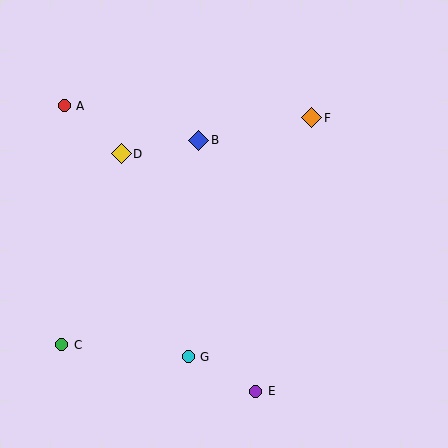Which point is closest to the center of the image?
Point B at (199, 140) is closest to the center.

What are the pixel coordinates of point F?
Point F is at (312, 118).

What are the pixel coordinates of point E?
Point E is at (256, 391).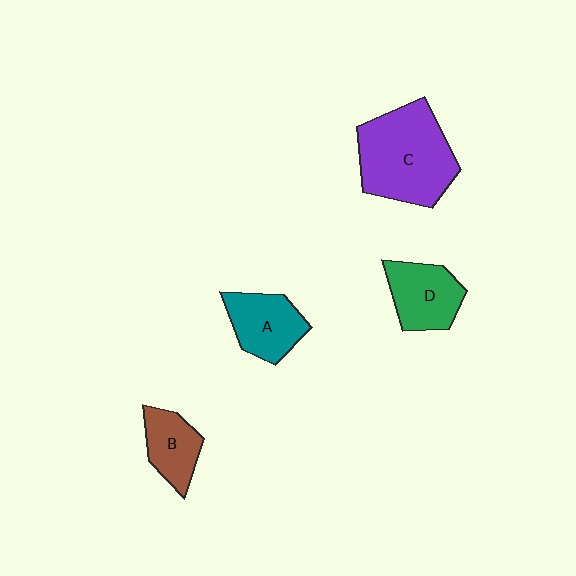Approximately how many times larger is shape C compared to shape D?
Approximately 1.8 times.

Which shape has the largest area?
Shape C (purple).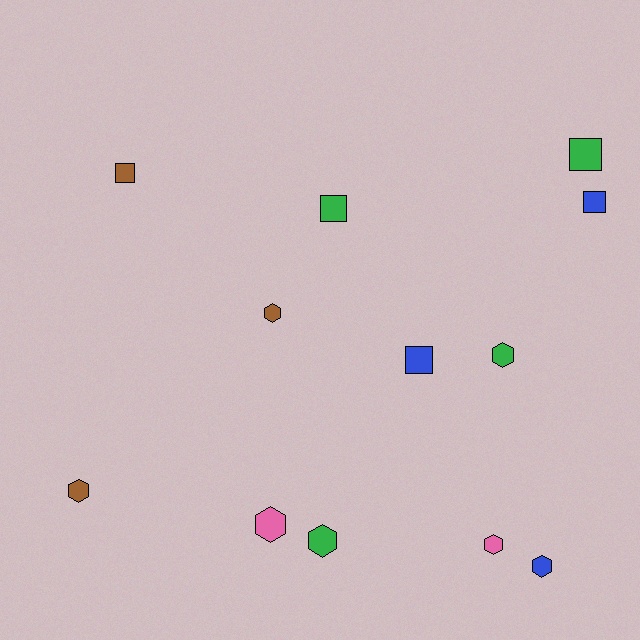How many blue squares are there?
There are 2 blue squares.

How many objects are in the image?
There are 12 objects.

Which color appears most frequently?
Green, with 4 objects.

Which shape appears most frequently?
Hexagon, with 7 objects.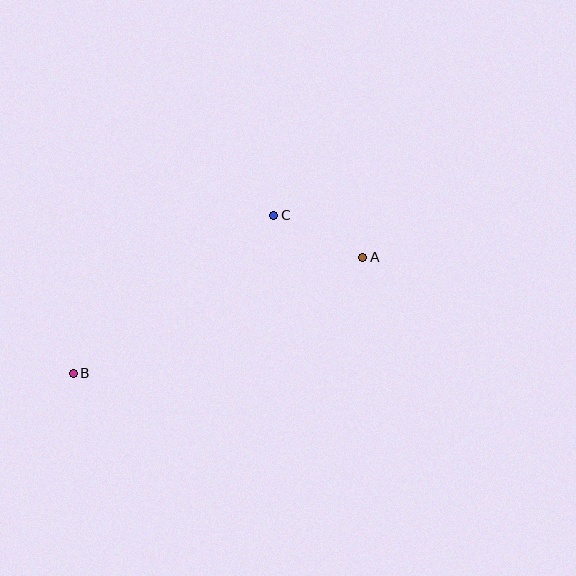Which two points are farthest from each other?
Points A and B are farthest from each other.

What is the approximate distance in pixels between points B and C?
The distance between B and C is approximately 255 pixels.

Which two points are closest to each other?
Points A and C are closest to each other.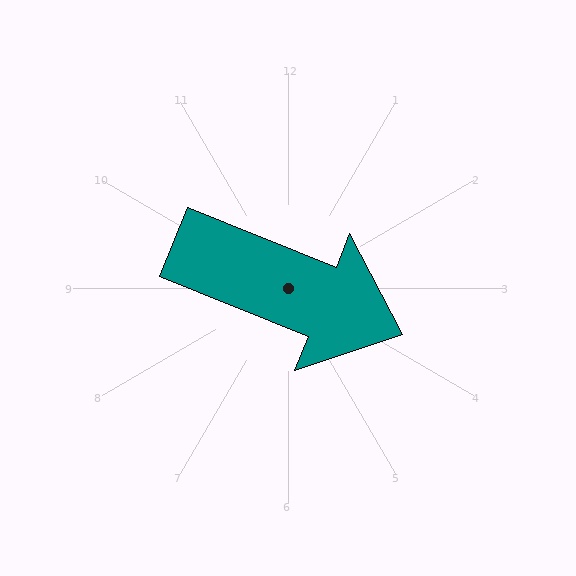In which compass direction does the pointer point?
East.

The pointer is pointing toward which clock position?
Roughly 4 o'clock.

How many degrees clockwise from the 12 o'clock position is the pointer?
Approximately 112 degrees.